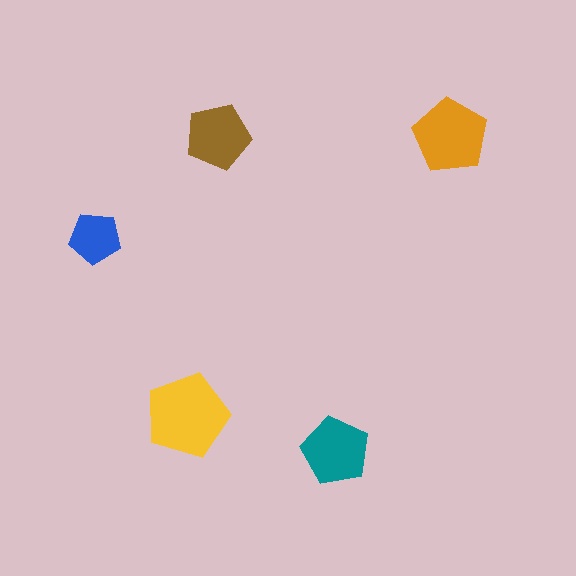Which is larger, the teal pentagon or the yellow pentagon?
The yellow one.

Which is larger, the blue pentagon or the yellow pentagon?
The yellow one.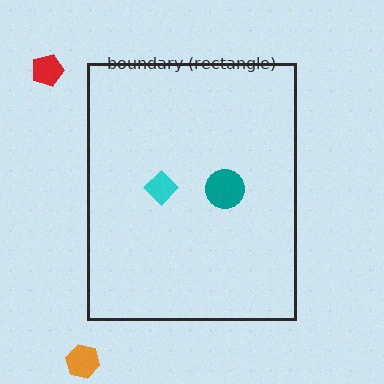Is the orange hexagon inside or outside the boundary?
Outside.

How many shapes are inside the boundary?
2 inside, 2 outside.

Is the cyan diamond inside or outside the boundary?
Inside.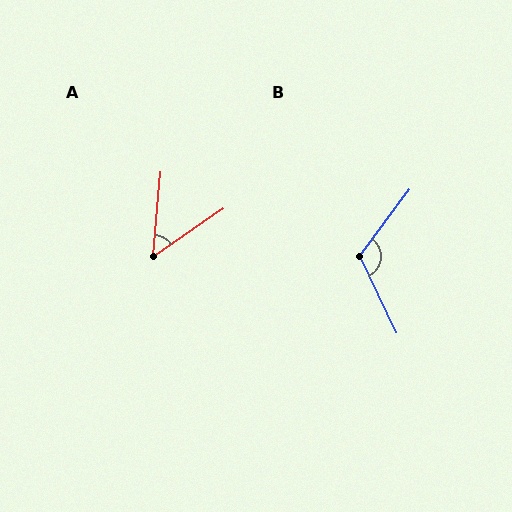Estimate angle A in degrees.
Approximately 50 degrees.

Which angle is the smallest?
A, at approximately 50 degrees.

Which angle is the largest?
B, at approximately 117 degrees.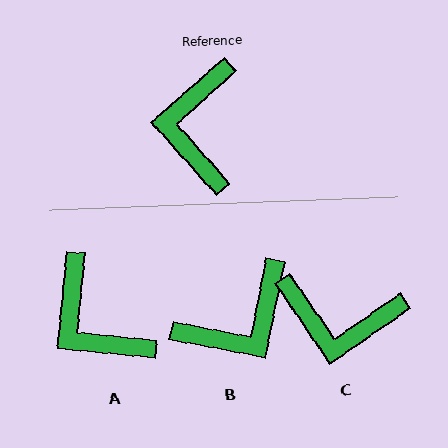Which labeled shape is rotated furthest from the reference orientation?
B, about 128 degrees away.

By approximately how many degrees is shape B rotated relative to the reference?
Approximately 128 degrees counter-clockwise.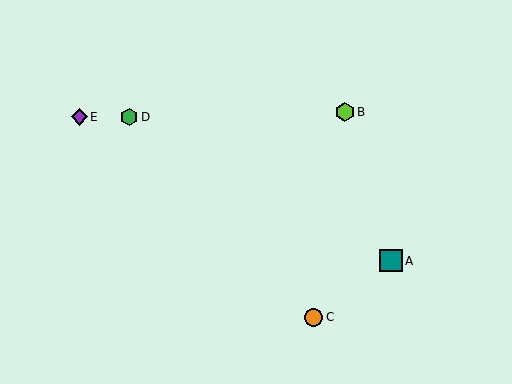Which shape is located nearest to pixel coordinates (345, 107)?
The lime hexagon (labeled B) at (345, 112) is nearest to that location.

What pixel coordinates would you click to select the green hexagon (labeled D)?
Click at (129, 117) to select the green hexagon D.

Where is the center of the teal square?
The center of the teal square is at (391, 261).